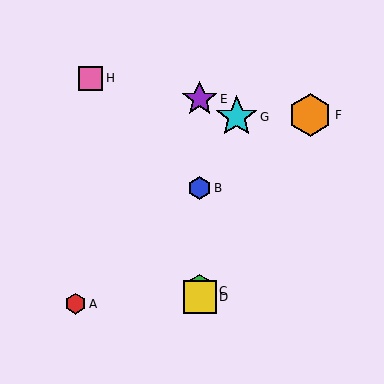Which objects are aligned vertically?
Objects B, C, D, E are aligned vertically.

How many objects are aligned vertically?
4 objects (B, C, D, E) are aligned vertically.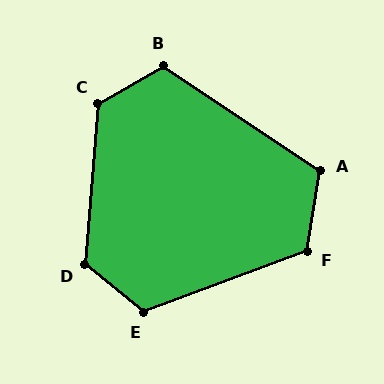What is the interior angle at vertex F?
Approximately 119 degrees (obtuse).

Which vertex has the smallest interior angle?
A, at approximately 115 degrees.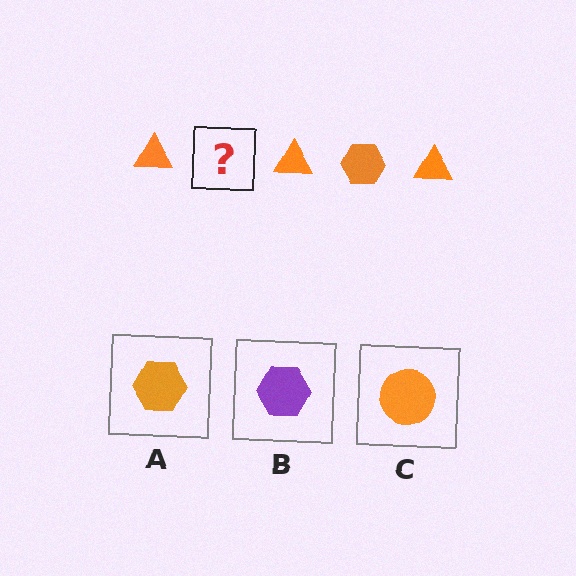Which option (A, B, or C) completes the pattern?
A.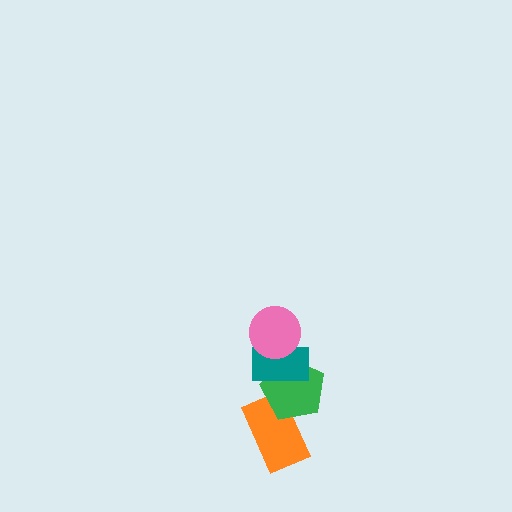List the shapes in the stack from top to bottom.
From top to bottom: the pink circle, the teal rectangle, the green pentagon, the orange rectangle.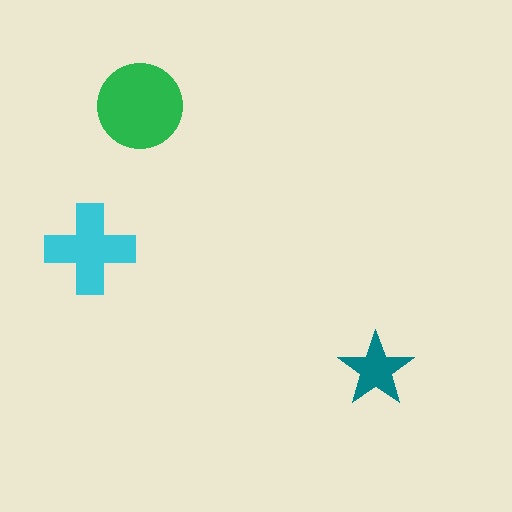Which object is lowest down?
The teal star is bottommost.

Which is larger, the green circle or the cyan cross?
The green circle.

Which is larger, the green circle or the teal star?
The green circle.